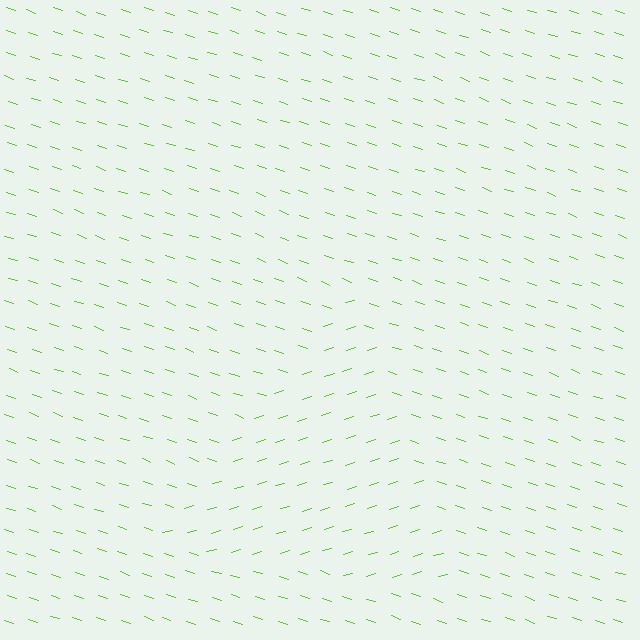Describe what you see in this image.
The image is filled with small lime line segments. A triangle region in the image has lines oriented differently from the surrounding lines, creating a visible texture boundary.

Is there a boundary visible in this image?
Yes, there is a texture boundary formed by a change in line orientation.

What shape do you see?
I see a triangle.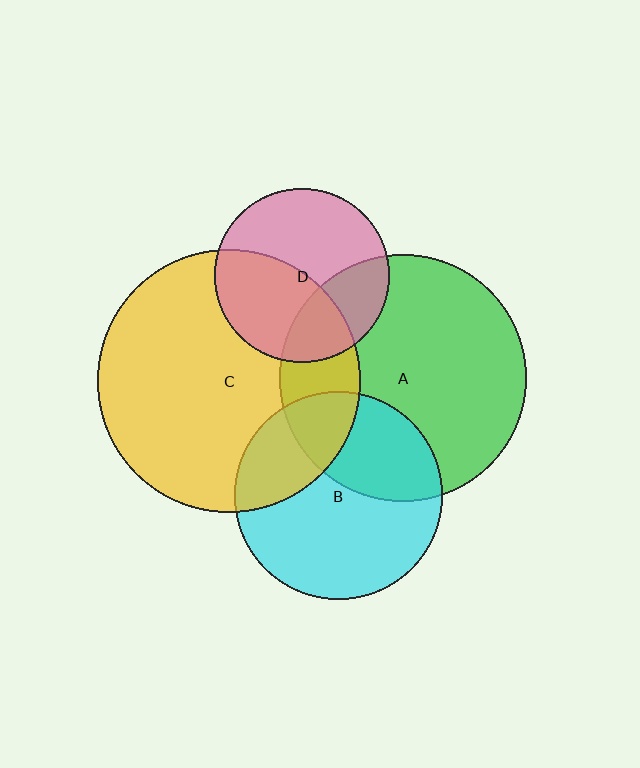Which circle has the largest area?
Circle C (yellow).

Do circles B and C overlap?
Yes.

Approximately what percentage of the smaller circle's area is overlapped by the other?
Approximately 25%.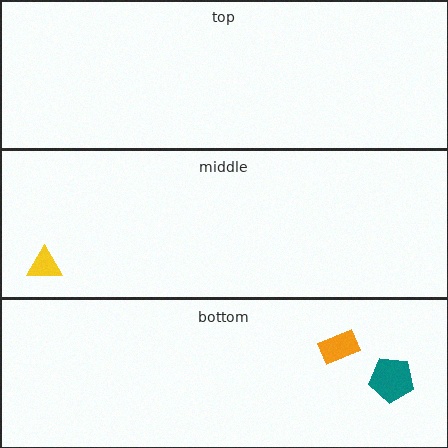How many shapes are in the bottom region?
2.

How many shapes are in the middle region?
1.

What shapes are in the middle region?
The yellow triangle.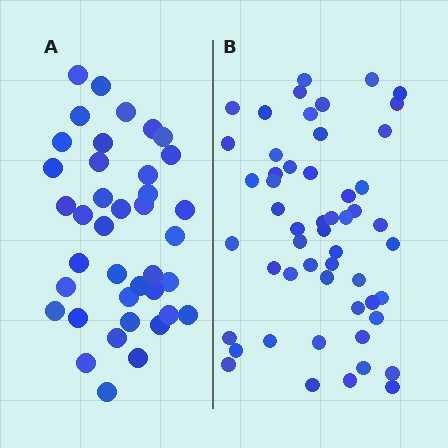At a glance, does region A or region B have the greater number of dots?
Region B (the right region) has more dots.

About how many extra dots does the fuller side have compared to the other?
Region B has approximately 15 more dots than region A.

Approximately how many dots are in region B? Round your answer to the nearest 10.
About 50 dots. (The exact count is 53, which rounds to 50.)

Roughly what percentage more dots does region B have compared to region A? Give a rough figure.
About 35% more.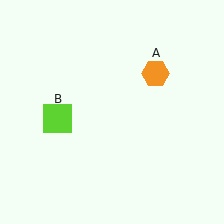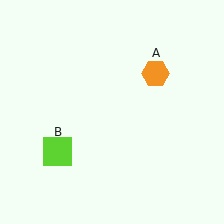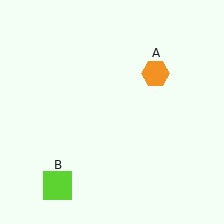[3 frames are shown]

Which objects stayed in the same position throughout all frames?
Orange hexagon (object A) remained stationary.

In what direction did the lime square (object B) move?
The lime square (object B) moved down.